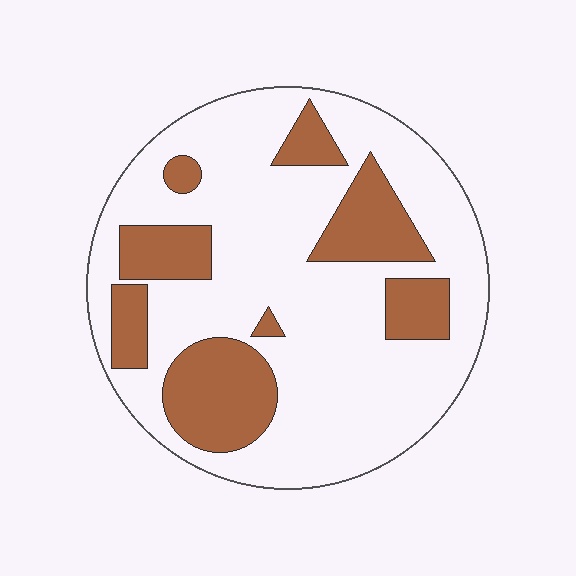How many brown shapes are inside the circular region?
8.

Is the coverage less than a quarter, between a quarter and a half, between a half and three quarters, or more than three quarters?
Between a quarter and a half.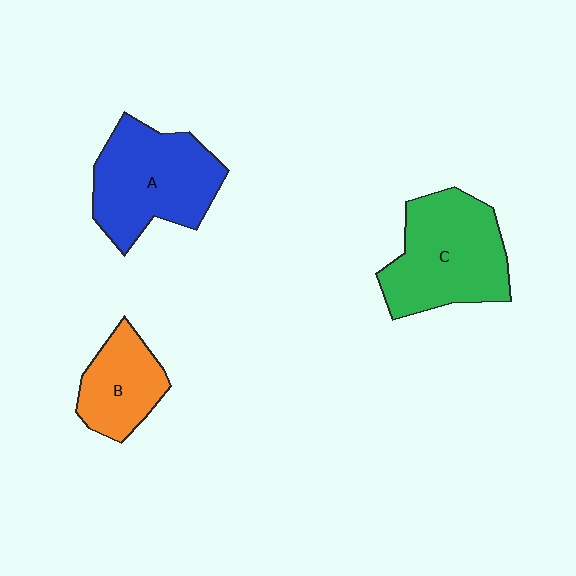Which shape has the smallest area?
Shape B (orange).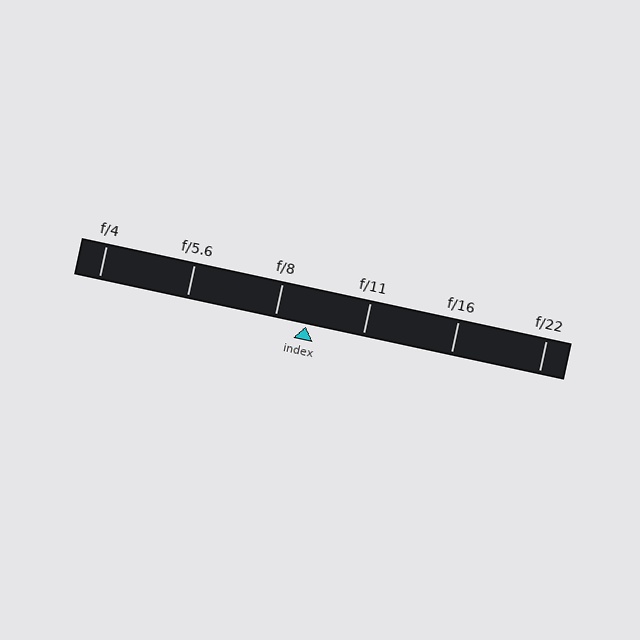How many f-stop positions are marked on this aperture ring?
There are 6 f-stop positions marked.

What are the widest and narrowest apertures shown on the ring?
The widest aperture shown is f/4 and the narrowest is f/22.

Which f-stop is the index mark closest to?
The index mark is closest to f/8.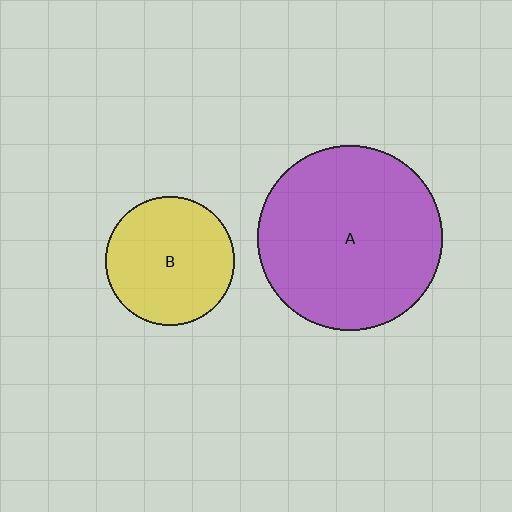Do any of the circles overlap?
No, none of the circles overlap.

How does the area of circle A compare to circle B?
Approximately 2.1 times.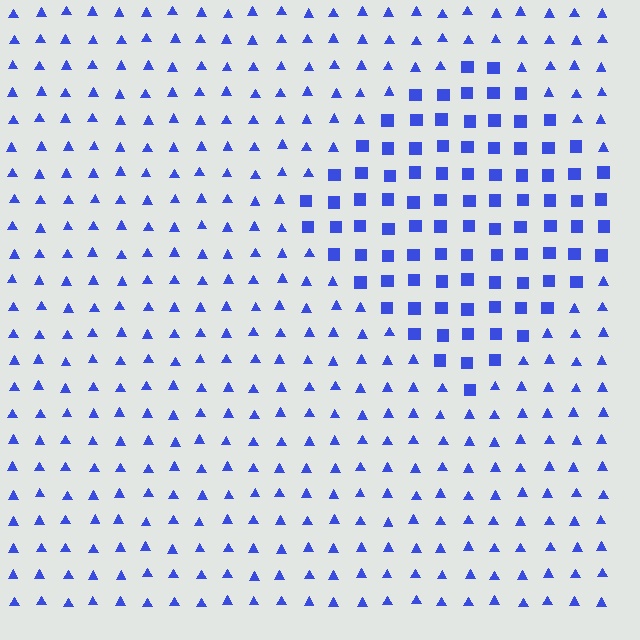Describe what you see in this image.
The image is filled with small blue elements arranged in a uniform grid. A diamond-shaped region contains squares, while the surrounding area contains triangles. The boundary is defined purely by the change in element shape.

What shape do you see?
I see a diamond.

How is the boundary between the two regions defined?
The boundary is defined by a change in element shape: squares inside vs. triangles outside. All elements share the same color and spacing.